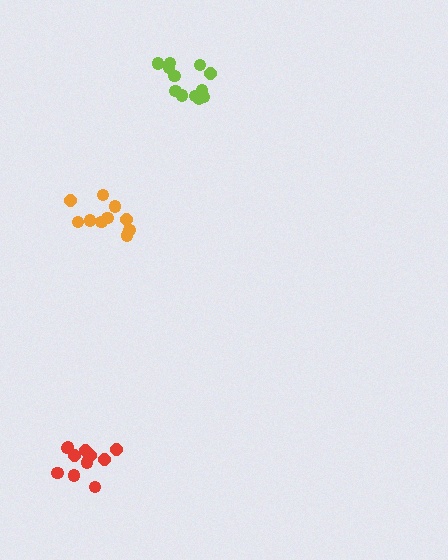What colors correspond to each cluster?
The clusters are colored: orange, lime, red.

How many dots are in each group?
Group 1: 10 dots, Group 2: 12 dots, Group 3: 11 dots (33 total).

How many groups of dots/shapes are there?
There are 3 groups.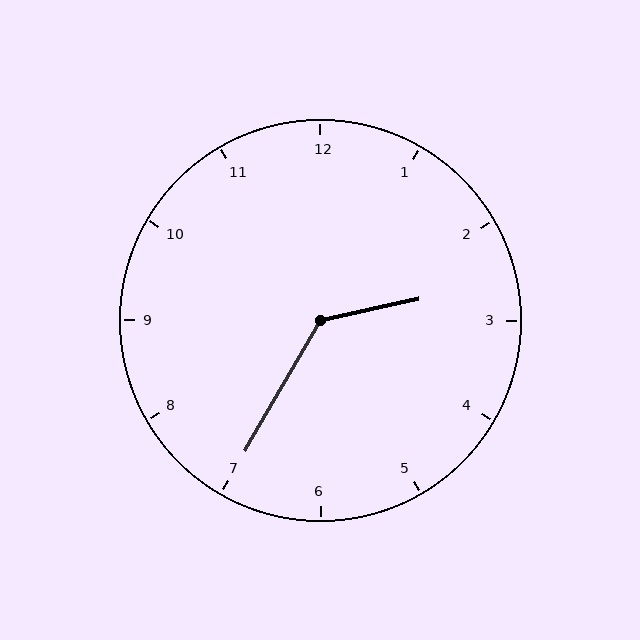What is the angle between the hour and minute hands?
Approximately 132 degrees.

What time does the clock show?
2:35.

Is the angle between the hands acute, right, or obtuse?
It is obtuse.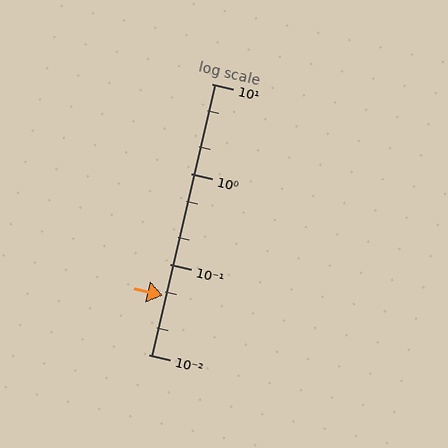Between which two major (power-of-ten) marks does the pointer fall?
The pointer is between 0.01 and 0.1.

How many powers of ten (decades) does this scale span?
The scale spans 3 decades, from 0.01 to 10.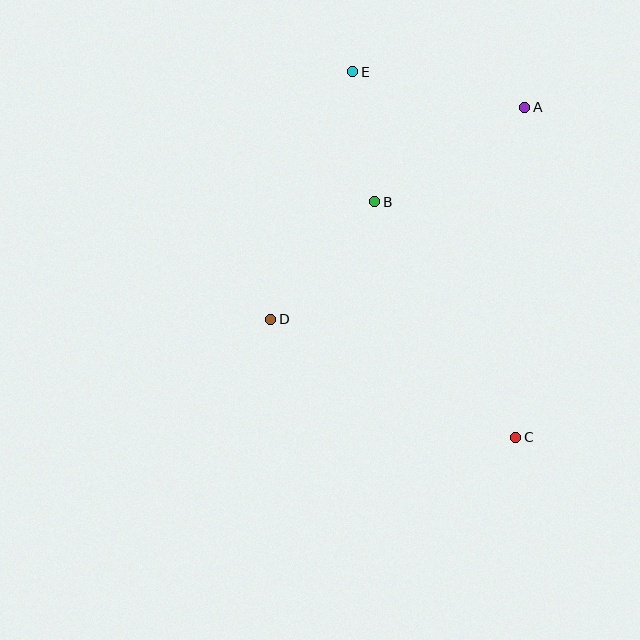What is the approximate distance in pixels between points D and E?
The distance between D and E is approximately 261 pixels.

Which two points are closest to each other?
Points B and E are closest to each other.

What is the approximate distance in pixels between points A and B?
The distance between A and B is approximately 177 pixels.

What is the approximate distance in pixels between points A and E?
The distance between A and E is approximately 176 pixels.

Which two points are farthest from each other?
Points C and E are farthest from each other.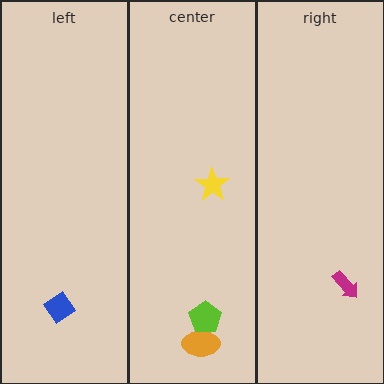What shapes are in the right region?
The magenta arrow.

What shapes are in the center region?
The orange ellipse, the yellow star, the lime pentagon.